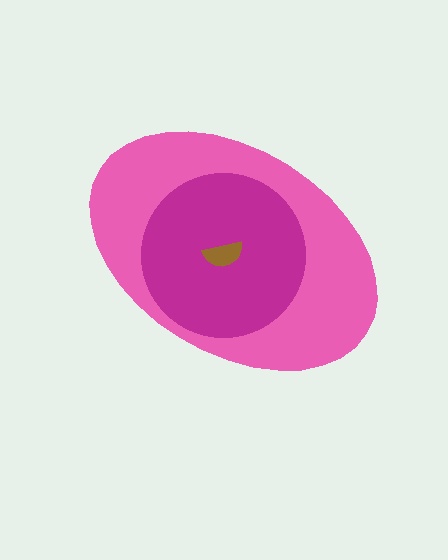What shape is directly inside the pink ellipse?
The magenta circle.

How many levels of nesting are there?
3.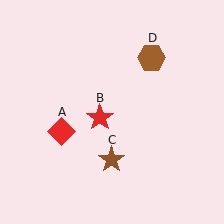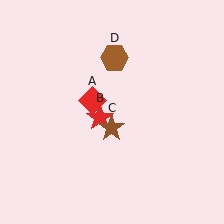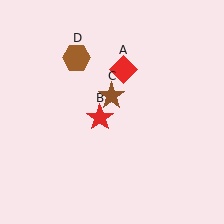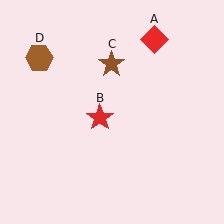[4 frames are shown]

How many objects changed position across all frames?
3 objects changed position: red diamond (object A), brown star (object C), brown hexagon (object D).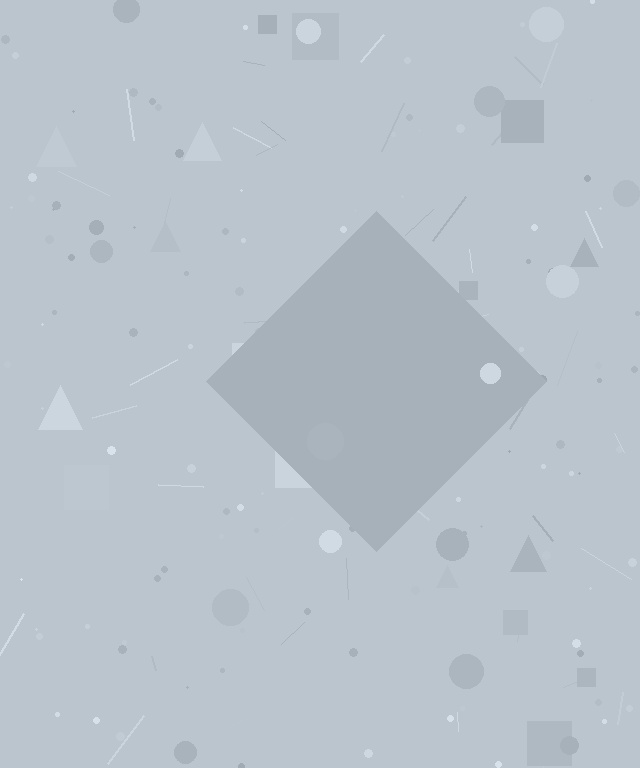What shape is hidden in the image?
A diamond is hidden in the image.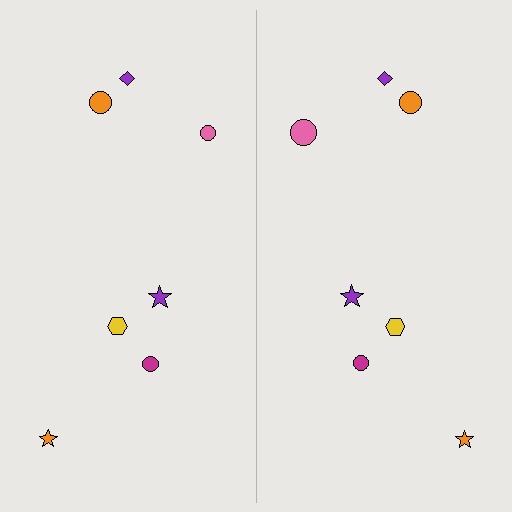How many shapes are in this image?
There are 14 shapes in this image.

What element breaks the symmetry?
The pink circle on the right side has a different size than its mirror counterpart.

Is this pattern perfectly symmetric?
No, the pattern is not perfectly symmetric. The pink circle on the right side has a different size than its mirror counterpart.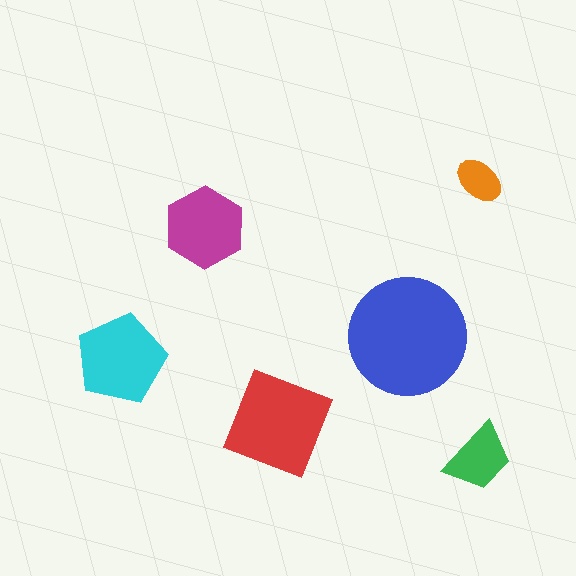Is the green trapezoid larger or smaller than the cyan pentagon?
Smaller.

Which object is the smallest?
The orange ellipse.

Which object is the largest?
The blue circle.